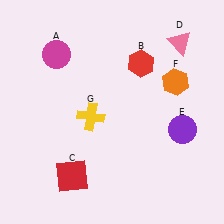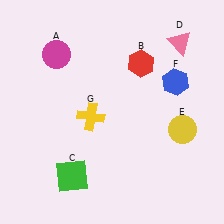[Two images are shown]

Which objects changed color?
C changed from red to green. E changed from purple to yellow. F changed from orange to blue.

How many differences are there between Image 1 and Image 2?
There are 3 differences between the two images.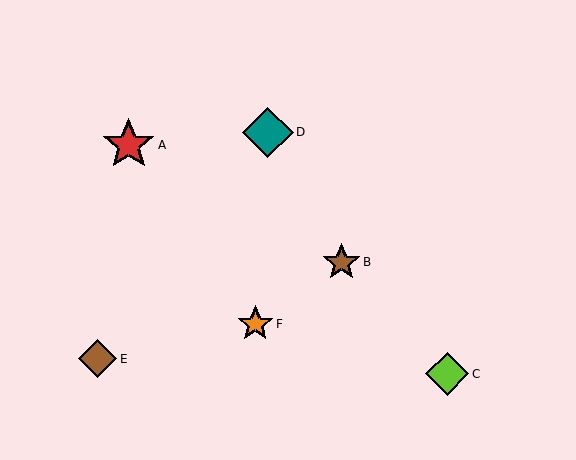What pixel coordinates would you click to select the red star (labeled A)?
Click at (129, 145) to select the red star A.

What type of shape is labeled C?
Shape C is a lime diamond.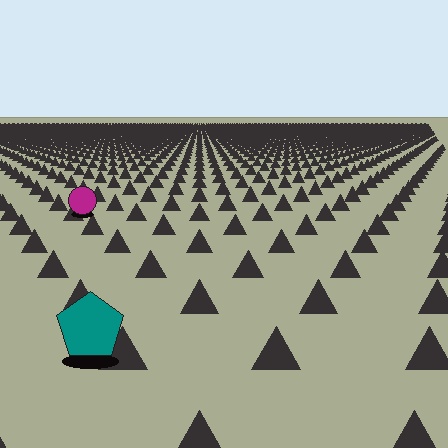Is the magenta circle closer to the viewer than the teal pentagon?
No. The teal pentagon is closer — you can tell from the texture gradient: the ground texture is coarser near it.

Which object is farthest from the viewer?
The magenta circle is farthest from the viewer. It appears smaller and the ground texture around it is denser.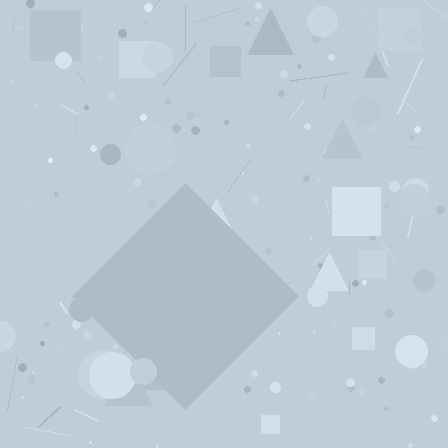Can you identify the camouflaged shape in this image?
The camouflaged shape is a diamond.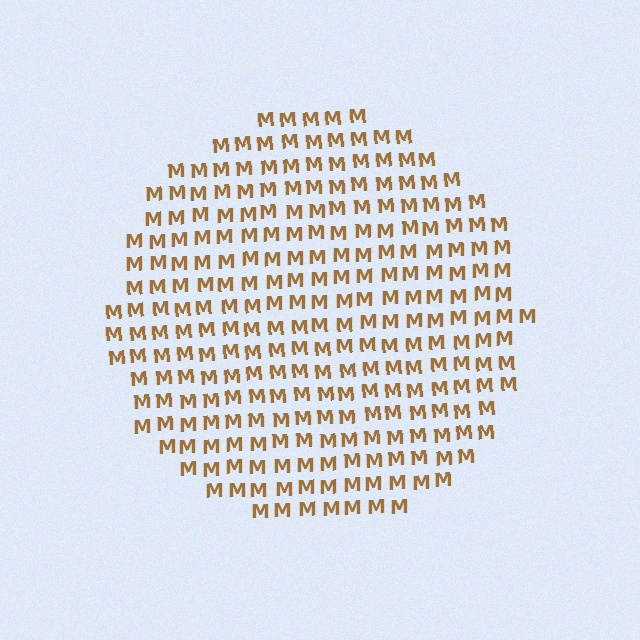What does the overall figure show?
The overall figure shows a circle.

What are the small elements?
The small elements are letter M's.